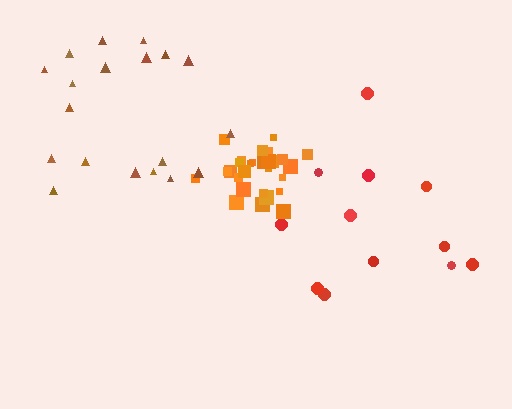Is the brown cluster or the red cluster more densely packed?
Brown.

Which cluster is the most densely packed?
Orange.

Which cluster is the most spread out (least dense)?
Red.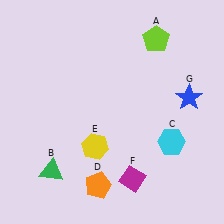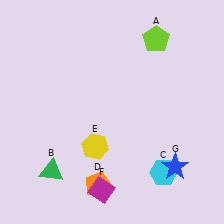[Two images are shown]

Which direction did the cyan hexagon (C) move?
The cyan hexagon (C) moved down.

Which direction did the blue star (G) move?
The blue star (G) moved down.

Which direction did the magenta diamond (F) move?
The magenta diamond (F) moved left.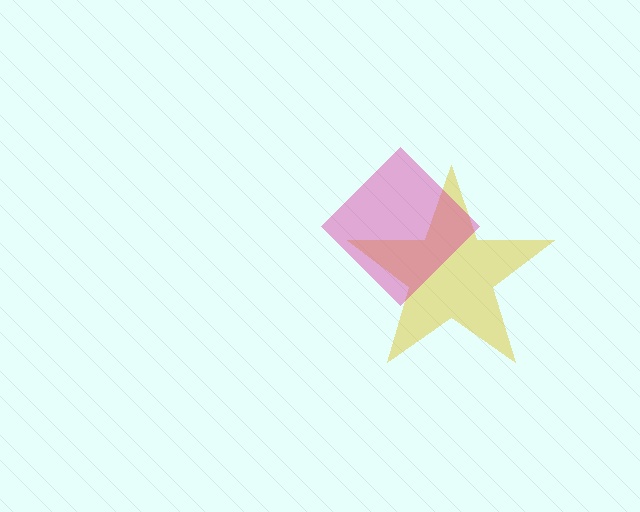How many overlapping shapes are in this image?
There are 2 overlapping shapes in the image.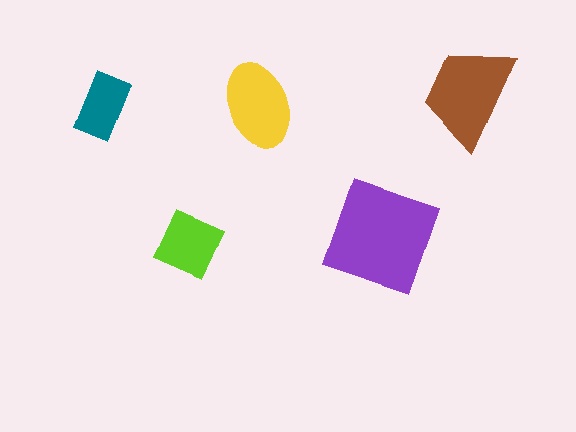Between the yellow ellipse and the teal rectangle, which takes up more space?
The yellow ellipse.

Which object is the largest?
The purple square.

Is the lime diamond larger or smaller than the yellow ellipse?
Smaller.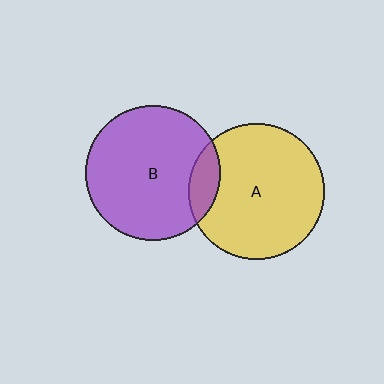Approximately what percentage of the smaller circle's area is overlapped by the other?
Approximately 10%.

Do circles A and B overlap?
Yes.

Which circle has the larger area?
Circle A (yellow).